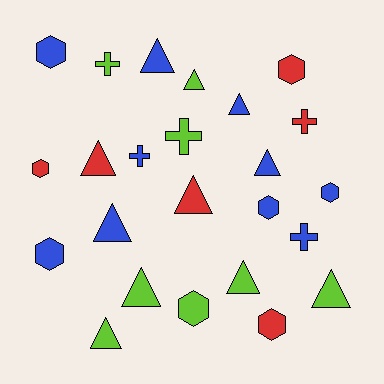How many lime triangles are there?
There are 5 lime triangles.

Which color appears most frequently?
Blue, with 10 objects.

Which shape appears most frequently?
Triangle, with 11 objects.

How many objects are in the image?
There are 24 objects.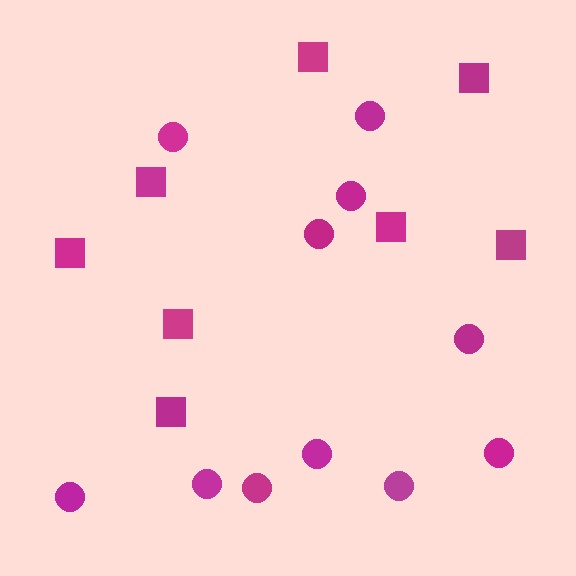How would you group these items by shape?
There are 2 groups: one group of squares (8) and one group of circles (11).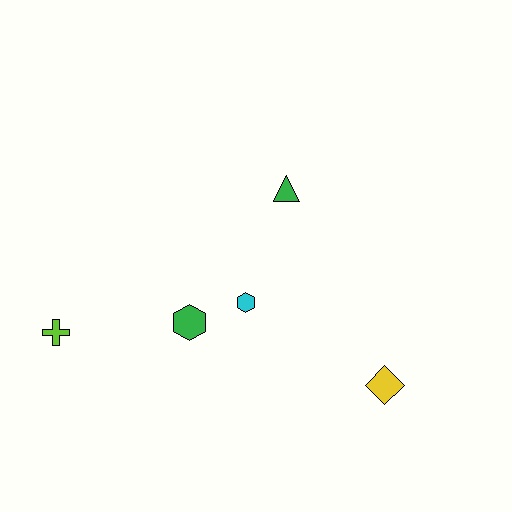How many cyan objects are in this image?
There is 1 cyan object.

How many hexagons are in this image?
There are 2 hexagons.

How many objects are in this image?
There are 5 objects.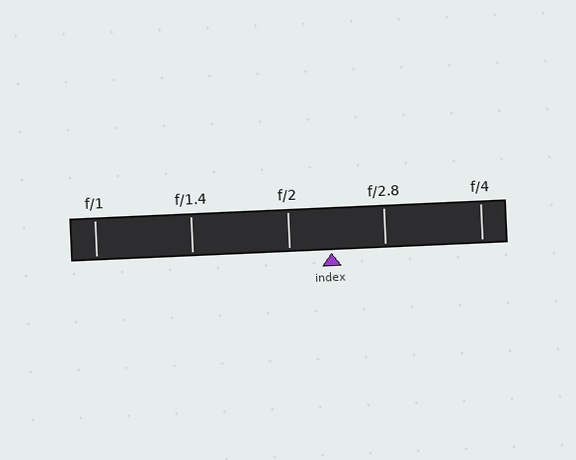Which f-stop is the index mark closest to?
The index mark is closest to f/2.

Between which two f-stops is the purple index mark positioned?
The index mark is between f/2 and f/2.8.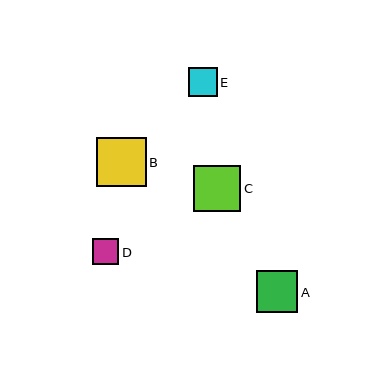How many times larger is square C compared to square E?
Square C is approximately 1.6 times the size of square E.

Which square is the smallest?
Square D is the smallest with a size of approximately 26 pixels.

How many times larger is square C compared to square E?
Square C is approximately 1.6 times the size of square E.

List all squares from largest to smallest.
From largest to smallest: B, C, A, E, D.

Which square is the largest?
Square B is the largest with a size of approximately 50 pixels.